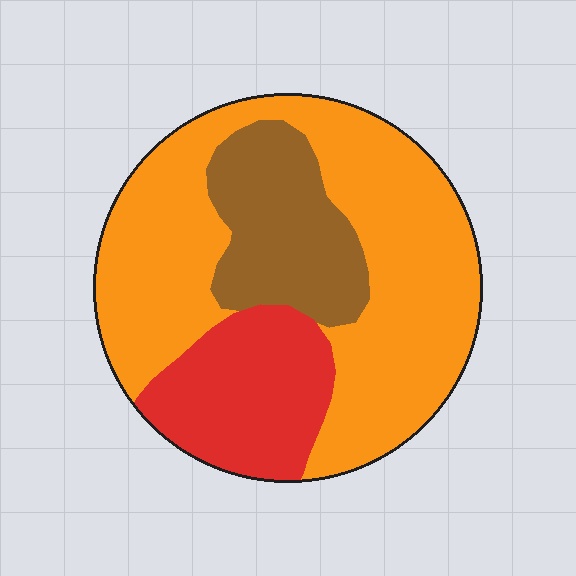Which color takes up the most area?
Orange, at roughly 60%.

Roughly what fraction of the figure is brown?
Brown takes up less than a quarter of the figure.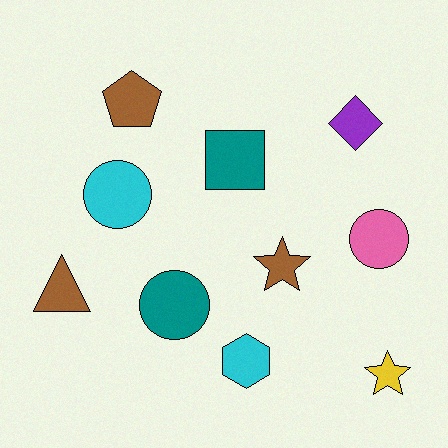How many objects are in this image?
There are 10 objects.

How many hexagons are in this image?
There is 1 hexagon.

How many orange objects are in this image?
There are no orange objects.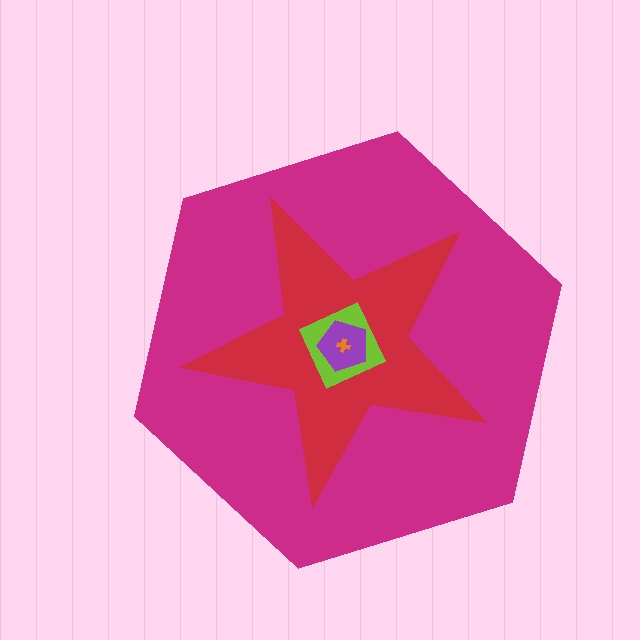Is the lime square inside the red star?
Yes.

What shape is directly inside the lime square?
The purple pentagon.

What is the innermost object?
The orange cross.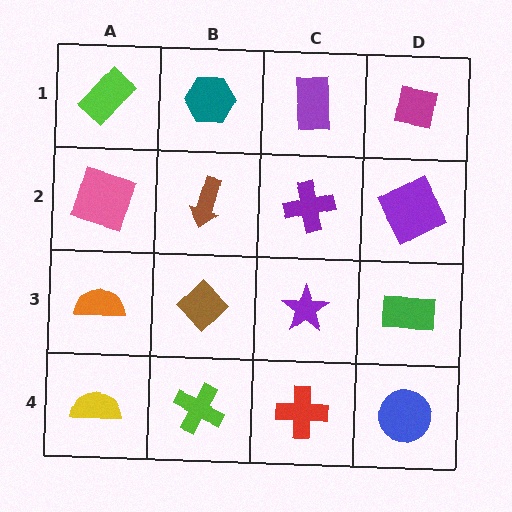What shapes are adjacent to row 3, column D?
A purple square (row 2, column D), a blue circle (row 4, column D), a purple star (row 3, column C).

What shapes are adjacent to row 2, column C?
A purple rectangle (row 1, column C), a purple star (row 3, column C), a brown arrow (row 2, column B), a purple square (row 2, column D).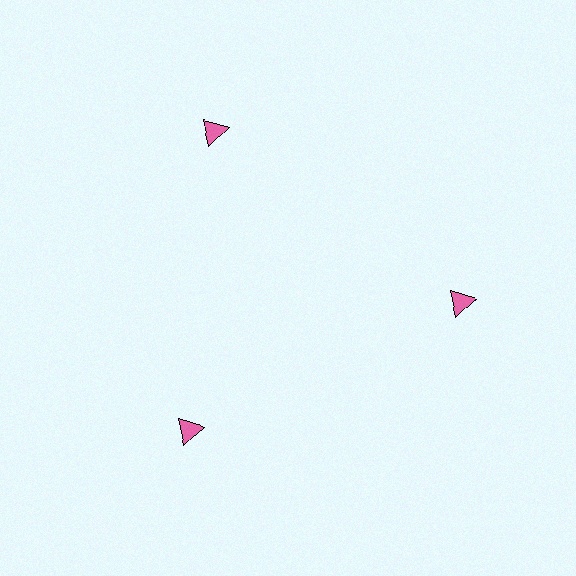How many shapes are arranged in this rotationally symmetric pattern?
There are 3 shapes, arranged in 3 groups of 1.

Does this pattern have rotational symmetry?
Yes, this pattern has 3-fold rotational symmetry. It looks the same after rotating 120 degrees around the center.